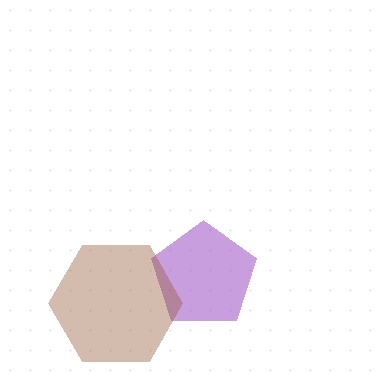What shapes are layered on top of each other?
The layered shapes are: a purple pentagon, a brown hexagon.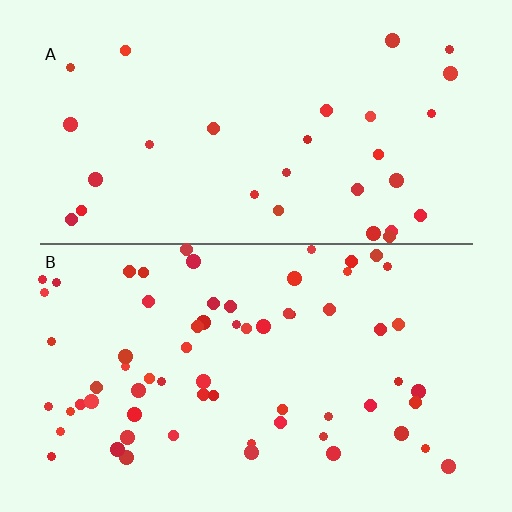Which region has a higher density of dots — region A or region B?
B (the bottom).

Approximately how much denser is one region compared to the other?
Approximately 2.2× — region B over region A.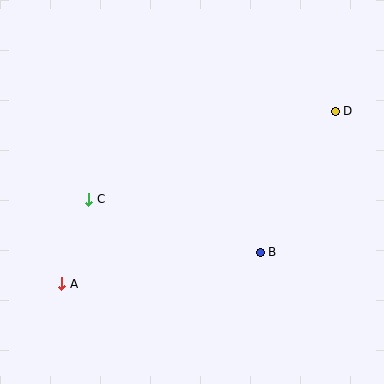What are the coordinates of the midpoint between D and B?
The midpoint between D and B is at (298, 182).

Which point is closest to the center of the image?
Point B at (260, 252) is closest to the center.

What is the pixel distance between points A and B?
The distance between A and B is 201 pixels.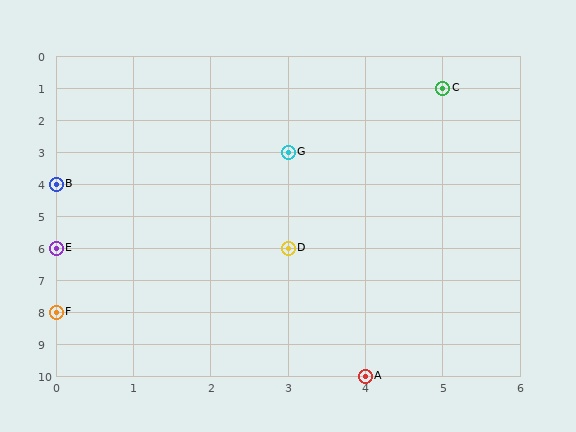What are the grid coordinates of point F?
Point F is at grid coordinates (0, 8).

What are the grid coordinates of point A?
Point A is at grid coordinates (4, 10).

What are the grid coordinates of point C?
Point C is at grid coordinates (5, 1).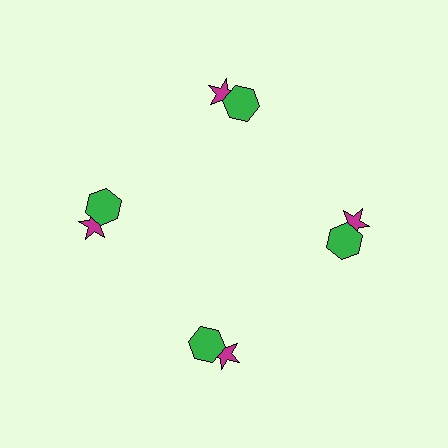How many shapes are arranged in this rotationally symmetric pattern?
There are 8 shapes, arranged in 4 groups of 2.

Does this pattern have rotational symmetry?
Yes, this pattern has 4-fold rotational symmetry. It looks the same after rotating 90 degrees around the center.